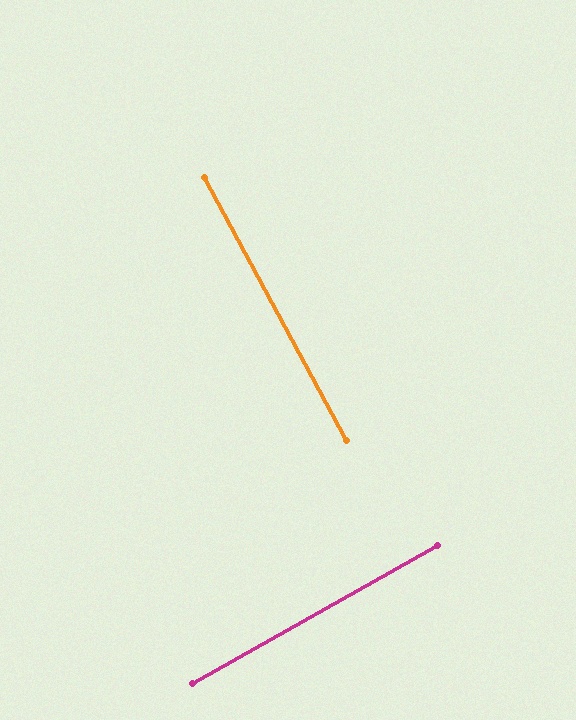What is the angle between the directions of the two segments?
Approximately 89 degrees.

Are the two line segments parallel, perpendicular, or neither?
Perpendicular — they meet at approximately 89°.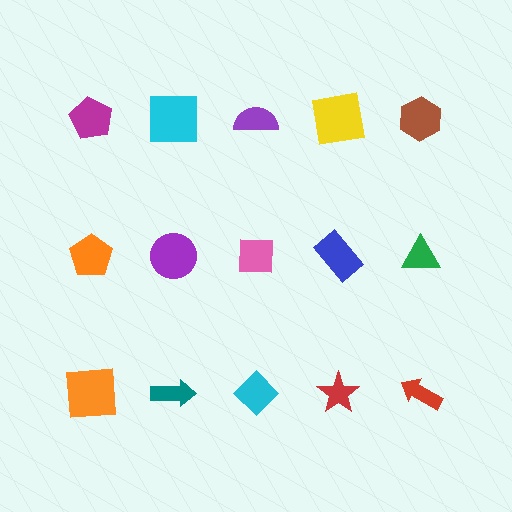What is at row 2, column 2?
A purple circle.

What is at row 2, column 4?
A blue rectangle.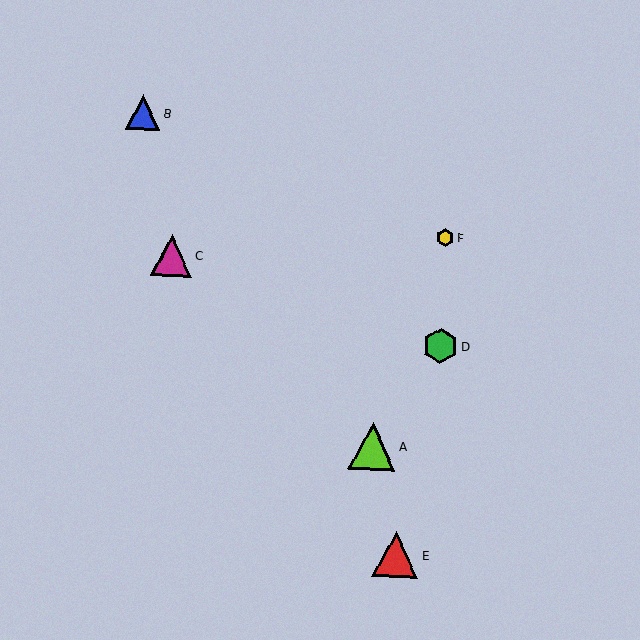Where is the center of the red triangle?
The center of the red triangle is at (396, 554).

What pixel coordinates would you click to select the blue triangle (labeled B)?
Click at (143, 112) to select the blue triangle B.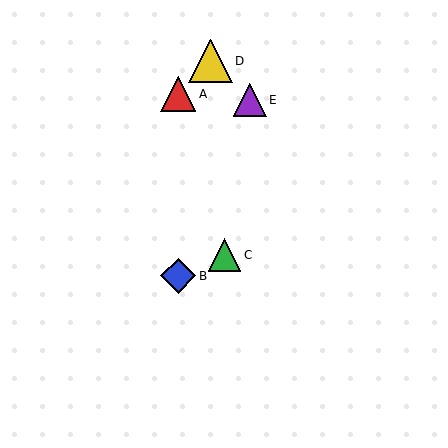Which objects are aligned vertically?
Objects A, B are aligned vertically.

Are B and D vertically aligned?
No, B is at x≈178 and D is at x≈210.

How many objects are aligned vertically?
2 objects (A, B) are aligned vertically.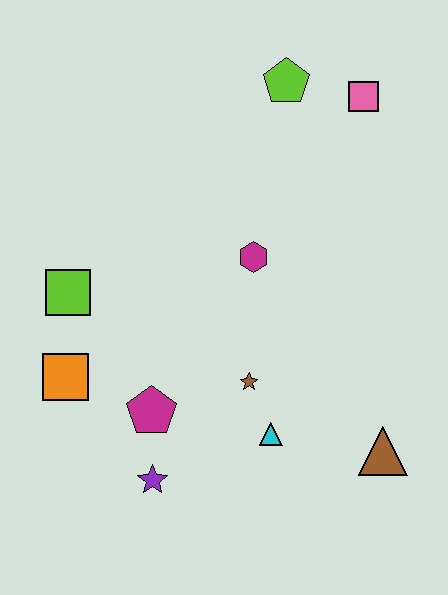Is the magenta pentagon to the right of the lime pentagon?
No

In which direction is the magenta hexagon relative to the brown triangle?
The magenta hexagon is above the brown triangle.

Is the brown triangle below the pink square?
Yes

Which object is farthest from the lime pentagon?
The purple star is farthest from the lime pentagon.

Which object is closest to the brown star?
The cyan triangle is closest to the brown star.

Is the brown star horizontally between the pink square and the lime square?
Yes